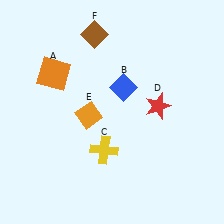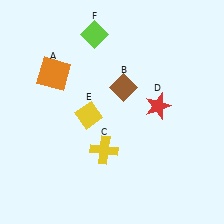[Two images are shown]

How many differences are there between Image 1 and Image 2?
There are 3 differences between the two images.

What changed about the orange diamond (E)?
In Image 1, E is orange. In Image 2, it changed to yellow.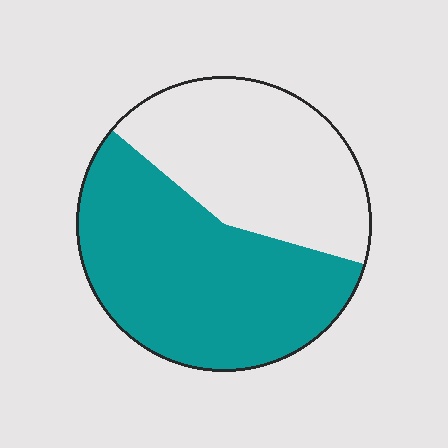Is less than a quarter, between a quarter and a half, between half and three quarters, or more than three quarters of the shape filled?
Between half and three quarters.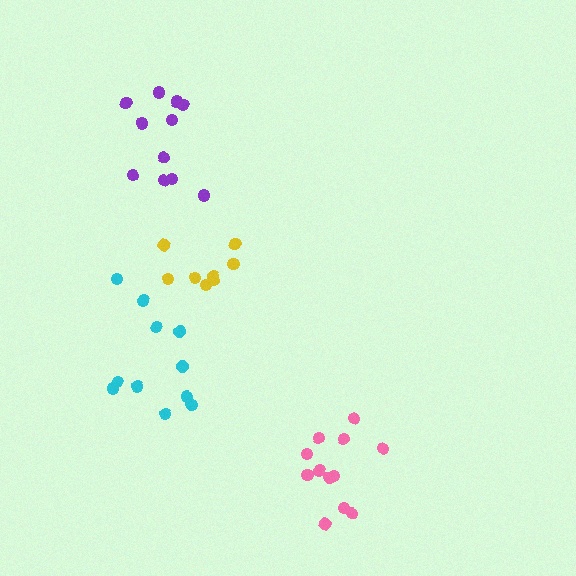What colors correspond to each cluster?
The clusters are colored: purple, pink, cyan, yellow.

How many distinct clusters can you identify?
There are 4 distinct clusters.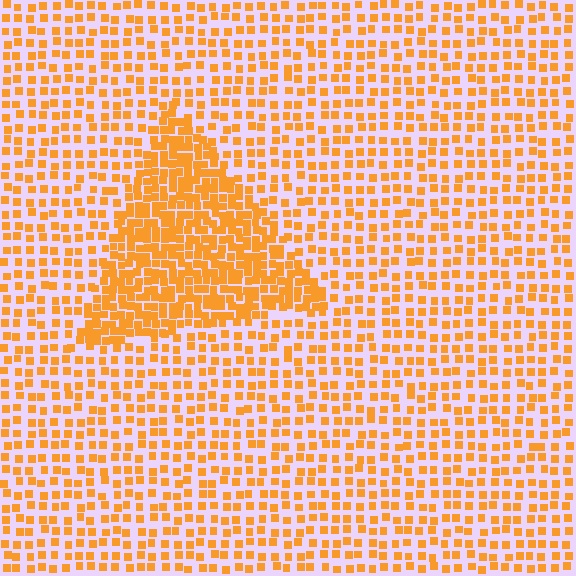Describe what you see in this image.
The image contains small orange elements arranged at two different densities. A triangle-shaped region is visible where the elements are more densely packed than the surrounding area.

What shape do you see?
I see a triangle.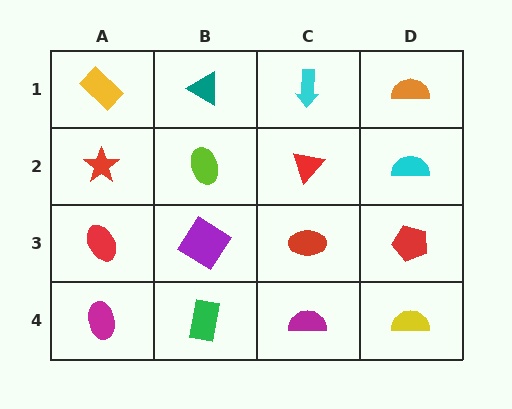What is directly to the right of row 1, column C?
An orange semicircle.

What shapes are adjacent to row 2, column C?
A cyan arrow (row 1, column C), a red ellipse (row 3, column C), a lime ellipse (row 2, column B), a cyan semicircle (row 2, column D).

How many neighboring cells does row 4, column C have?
3.